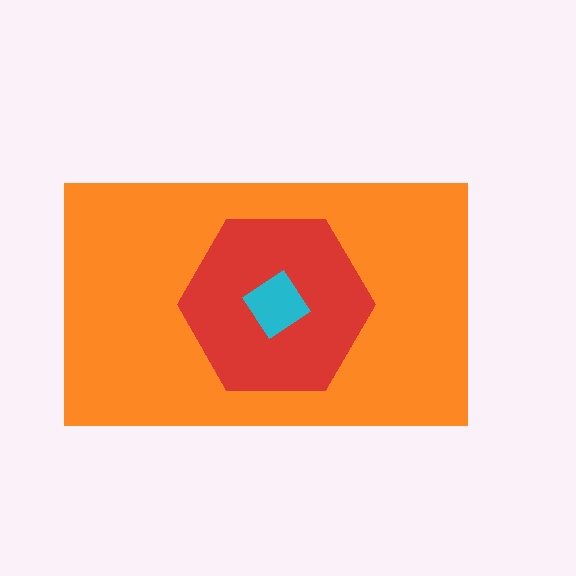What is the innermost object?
The cyan diamond.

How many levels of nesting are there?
3.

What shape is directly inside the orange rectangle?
The red hexagon.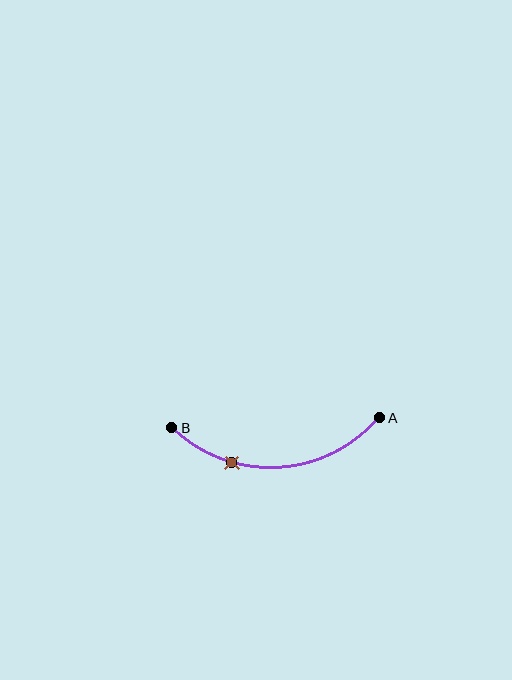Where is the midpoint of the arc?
The arc midpoint is the point on the curve farthest from the straight line joining A and B. It sits below that line.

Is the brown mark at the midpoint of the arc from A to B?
No. The brown mark lies on the arc but is closer to endpoint B. The arc midpoint would be at the point on the curve equidistant along the arc from both A and B.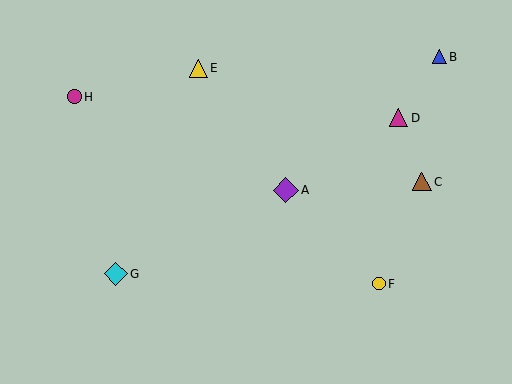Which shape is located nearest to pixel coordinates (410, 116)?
The magenta triangle (labeled D) at (398, 118) is nearest to that location.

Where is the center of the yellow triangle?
The center of the yellow triangle is at (198, 68).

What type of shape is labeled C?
Shape C is a brown triangle.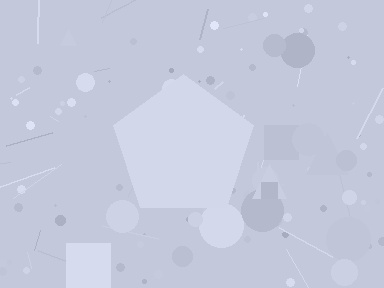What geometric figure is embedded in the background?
A pentagon is embedded in the background.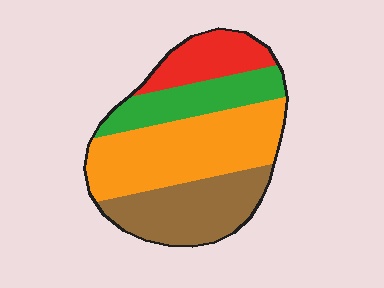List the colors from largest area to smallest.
From largest to smallest: orange, brown, green, red.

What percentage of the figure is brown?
Brown takes up between a quarter and a half of the figure.